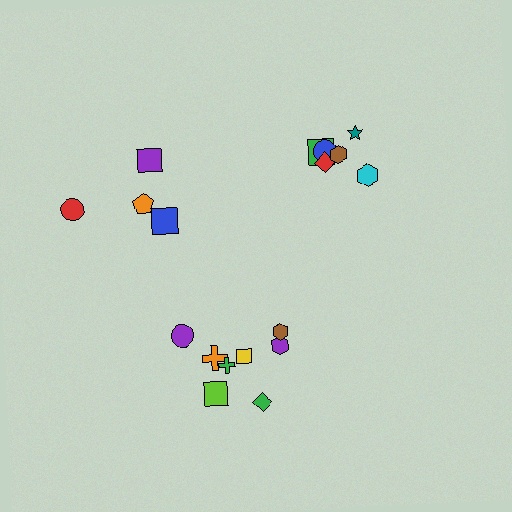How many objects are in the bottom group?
There are 8 objects.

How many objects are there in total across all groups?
There are 18 objects.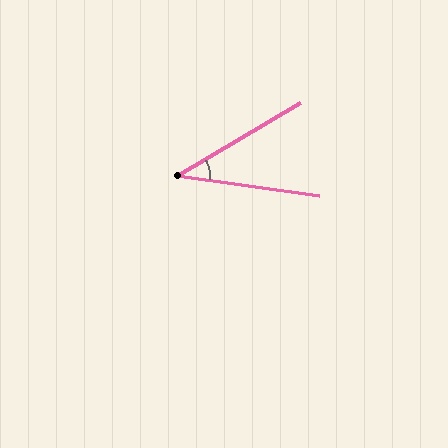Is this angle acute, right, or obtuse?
It is acute.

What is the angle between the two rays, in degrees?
Approximately 39 degrees.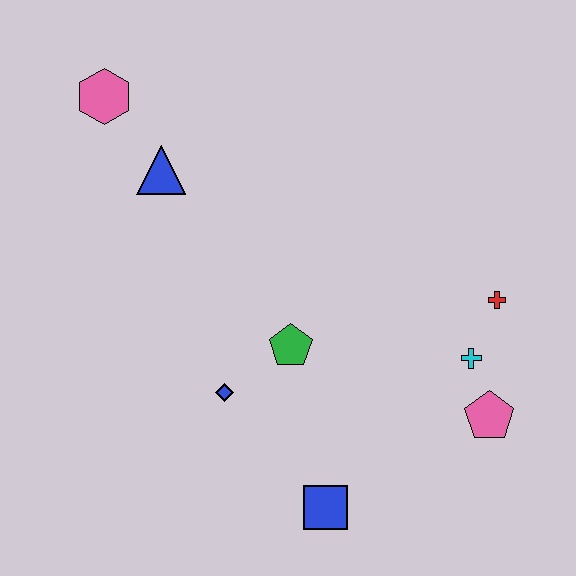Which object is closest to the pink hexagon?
The blue triangle is closest to the pink hexagon.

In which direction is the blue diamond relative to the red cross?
The blue diamond is to the left of the red cross.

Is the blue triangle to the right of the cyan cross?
No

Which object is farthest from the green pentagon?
The pink hexagon is farthest from the green pentagon.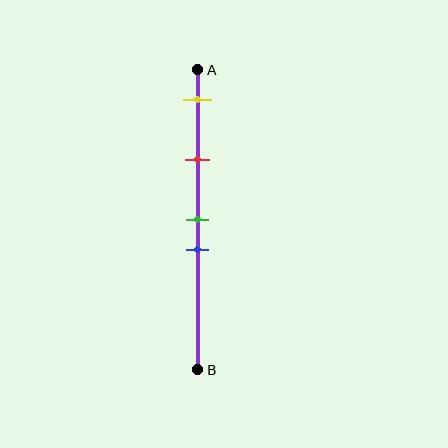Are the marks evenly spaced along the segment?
No, the marks are not evenly spaced.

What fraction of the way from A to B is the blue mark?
The blue mark is approximately 60% (0.6) of the way from A to B.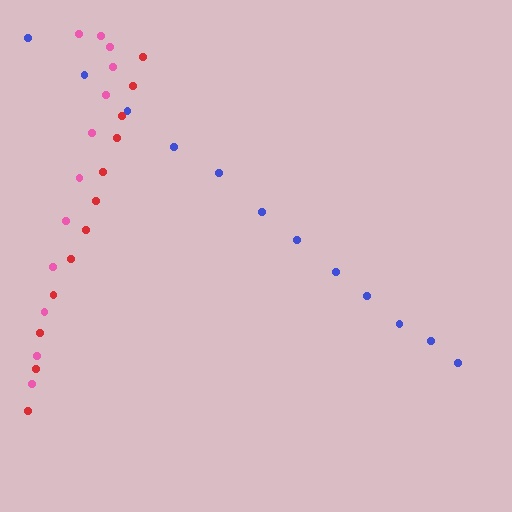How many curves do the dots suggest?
There are 3 distinct paths.